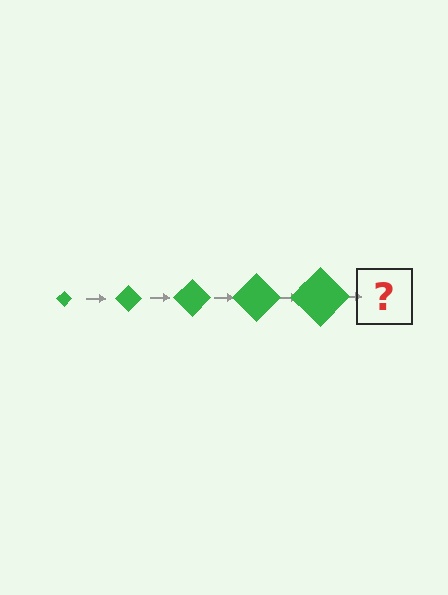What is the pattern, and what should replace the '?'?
The pattern is that the diamond gets progressively larger each step. The '?' should be a green diamond, larger than the previous one.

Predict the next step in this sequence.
The next step is a green diamond, larger than the previous one.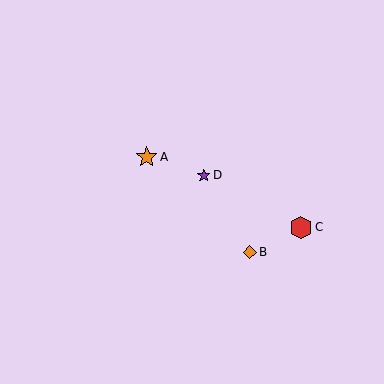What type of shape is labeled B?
Shape B is an orange diamond.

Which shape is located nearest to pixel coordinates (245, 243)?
The orange diamond (labeled B) at (250, 252) is nearest to that location.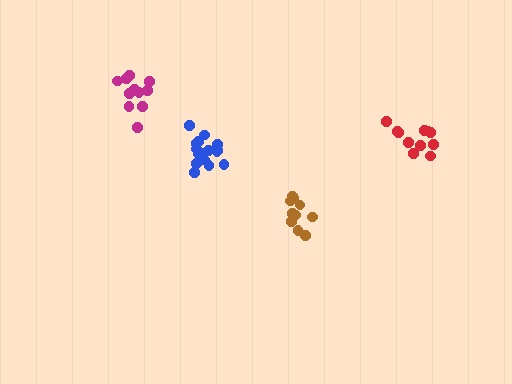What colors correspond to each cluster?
The clusters are colored: red, blue, brown, magenta.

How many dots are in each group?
Group 1: 11 dots, Group 2: 16 dots, Group 3: 10 dots, Group 4: 11 dots (48 total).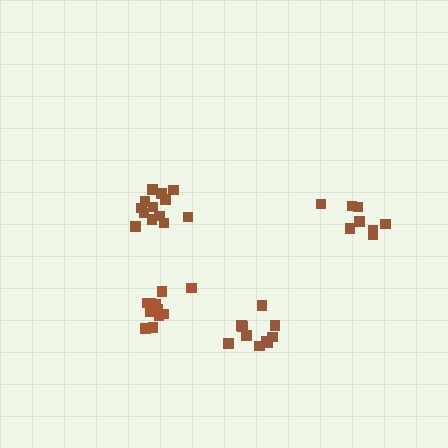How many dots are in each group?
Group 1: 11 dots, Group 2: 13 dots, Group 3: 8 dots, Group 4: 10 dots (42 total).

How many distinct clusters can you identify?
There are 4 distinct clusters.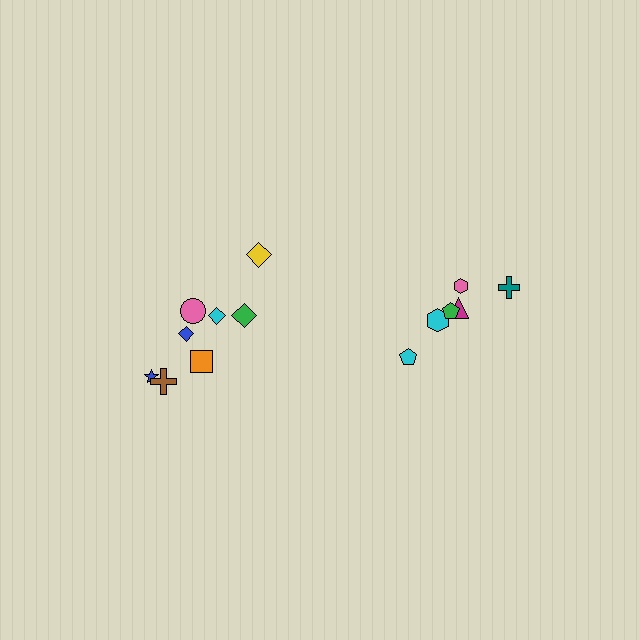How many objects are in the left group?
There are 8 objects.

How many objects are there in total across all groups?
There are 14 objects.